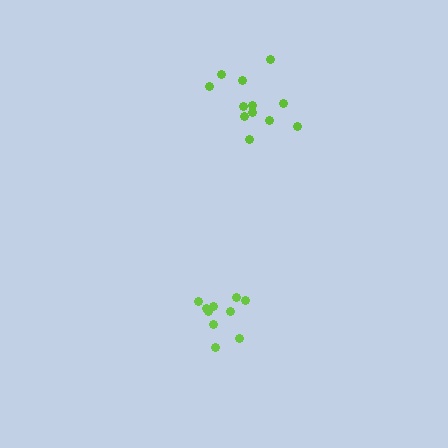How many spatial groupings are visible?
There are 2 spatial groupings.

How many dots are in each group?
Group 1: 12 dots, Group 2: 10 dots (22 total).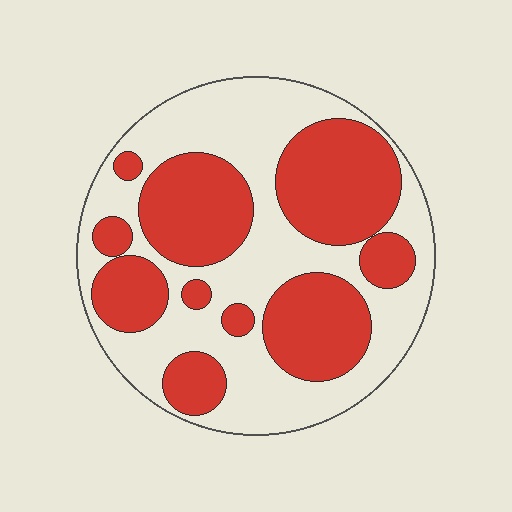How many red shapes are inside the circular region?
10.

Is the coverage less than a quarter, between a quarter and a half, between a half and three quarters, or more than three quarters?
Between a quarter and a half.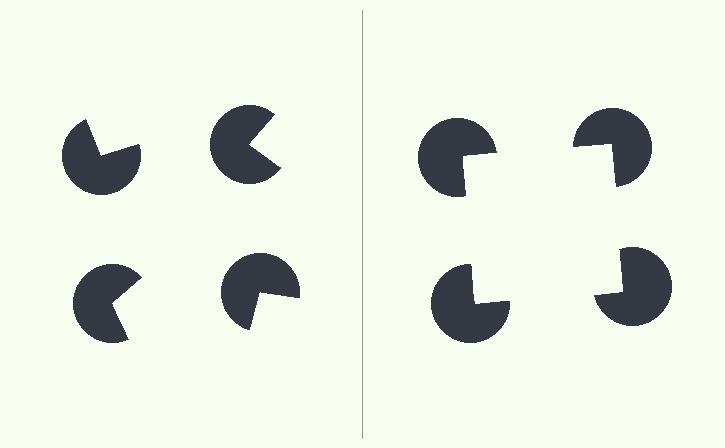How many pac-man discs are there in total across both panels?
8 — 4 on each side.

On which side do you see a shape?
An illusory square appears on the right side. On the left side the wedge cuts are rotated, so no coherent shape forms.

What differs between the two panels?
The pac-man discs are positioned identically on both sides; only the wedge orientations differ. On the right they align to a square; on the left they are misaligned.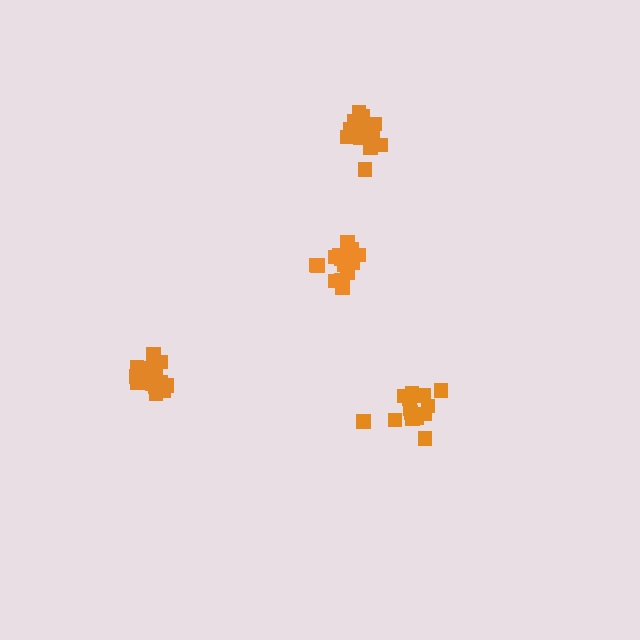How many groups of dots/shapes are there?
There are 4 groups.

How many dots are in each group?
Group 1: 16 dots, Group 2: 14 dots, Group 3: 17 dots, Group 4: 16 dots (63 total).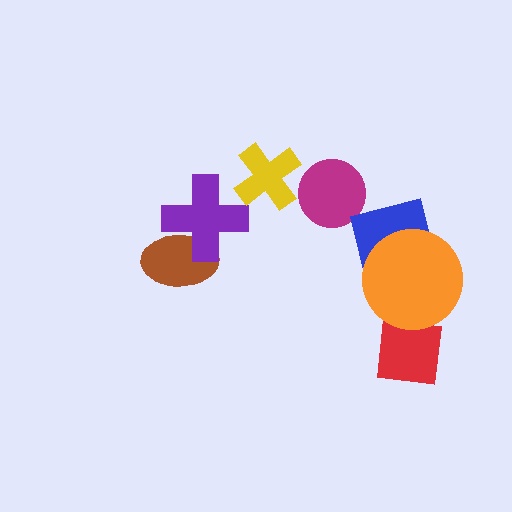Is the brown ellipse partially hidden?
Yes, it is partially covered by another shape.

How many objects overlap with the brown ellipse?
1 object overlaps with the brown ellipse.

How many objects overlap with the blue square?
1 object overlaps with the blue square.